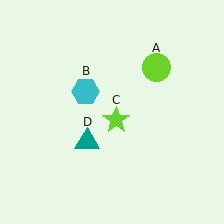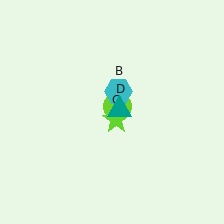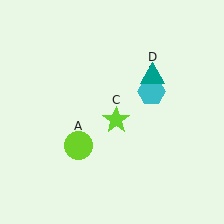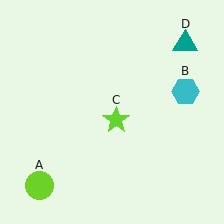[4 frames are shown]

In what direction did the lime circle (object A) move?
The lime circle (object A) moved down and to the left.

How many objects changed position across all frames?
3 objects changed position: lime circle (object A), cyan hexagon (object B), teal triangle (object D).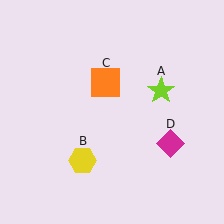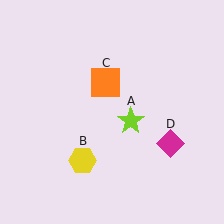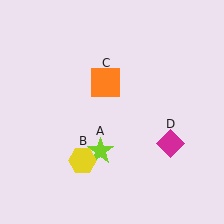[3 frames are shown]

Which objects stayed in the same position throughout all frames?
Yellow hexagon (object B) and orange square (object C) and magenta diamond (object D) remained stationary.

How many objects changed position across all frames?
1 object changed position: lime star (object A).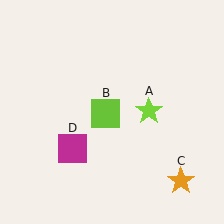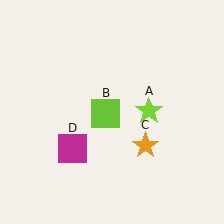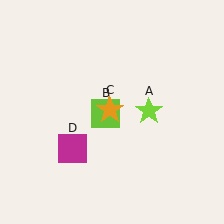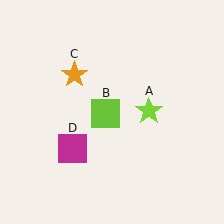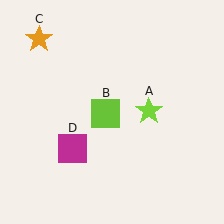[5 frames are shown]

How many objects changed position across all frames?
1 object changed position: orange star (object C).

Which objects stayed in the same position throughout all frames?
Lime star (object A) and lime square (object B) and magenta square (object D) remained stationary.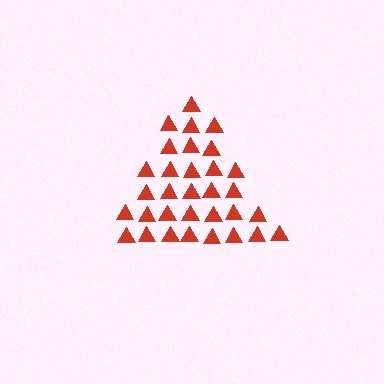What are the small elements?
The small elements are triangles.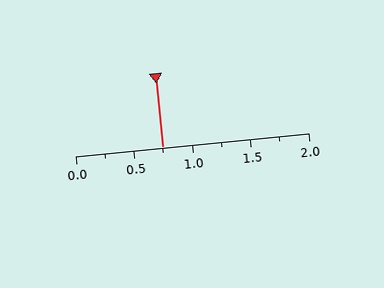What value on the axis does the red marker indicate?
The marker indicates approximately 0.75.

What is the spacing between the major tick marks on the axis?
The major ticks are spaced 0.5 apart.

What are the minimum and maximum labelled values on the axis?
The axis runs from 0.0 to 2.0.